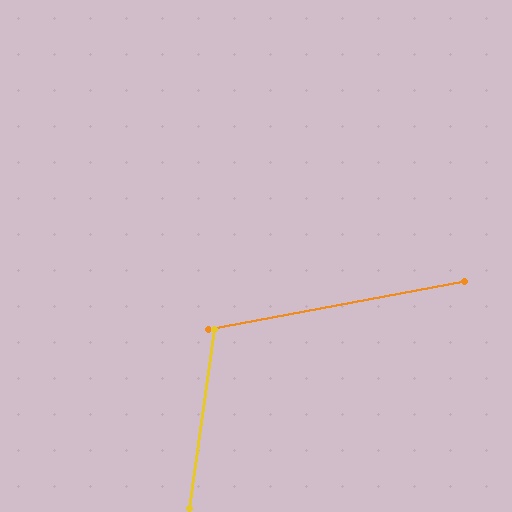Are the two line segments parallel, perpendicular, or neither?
Neither parallel nor perpendicular — they differ by about 71°.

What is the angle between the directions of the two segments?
Approximately 71 degrees.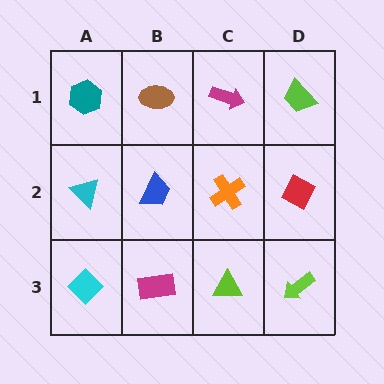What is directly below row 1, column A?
A cyan triangle.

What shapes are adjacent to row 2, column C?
A magenta arrow (row 1, column C), a lime triangle (row 3, column C), a blue trapezoid (row 2, column B), a red diamond (row 2, column D).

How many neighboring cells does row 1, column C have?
3.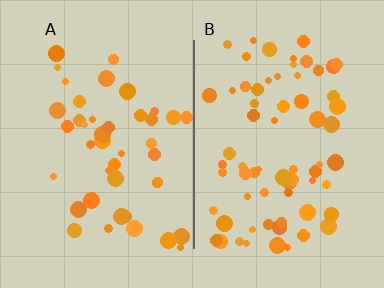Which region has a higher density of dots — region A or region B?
B (the right).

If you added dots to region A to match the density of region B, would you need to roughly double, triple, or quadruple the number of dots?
Approximately double.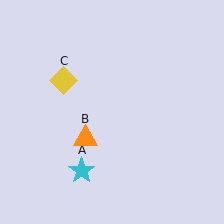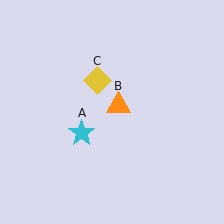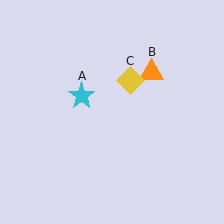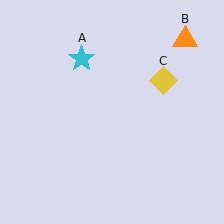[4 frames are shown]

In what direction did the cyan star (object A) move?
The cyan star (object A) moved up.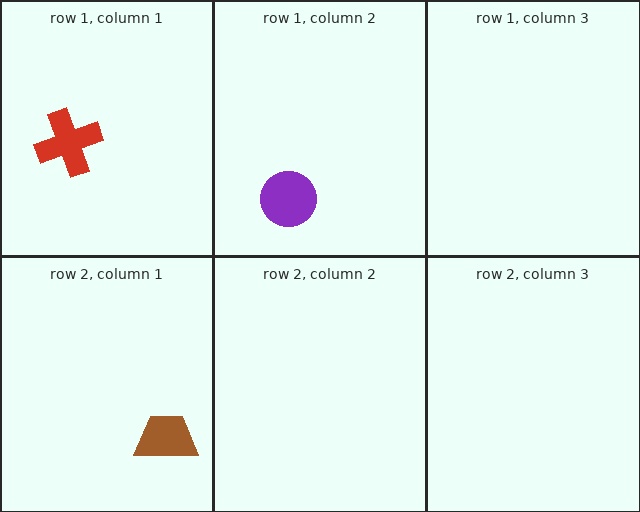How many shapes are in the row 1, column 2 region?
1.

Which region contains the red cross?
The row 1, column 1 region.